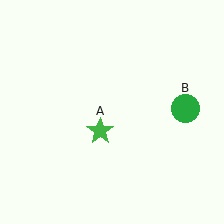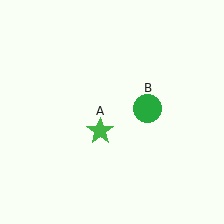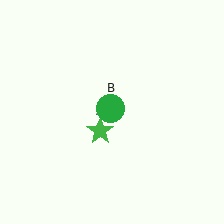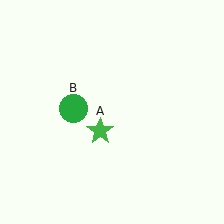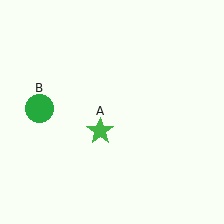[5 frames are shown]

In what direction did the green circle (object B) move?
The green circle (object B) moved left.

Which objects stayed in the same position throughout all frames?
Green star (object A) remained stationary.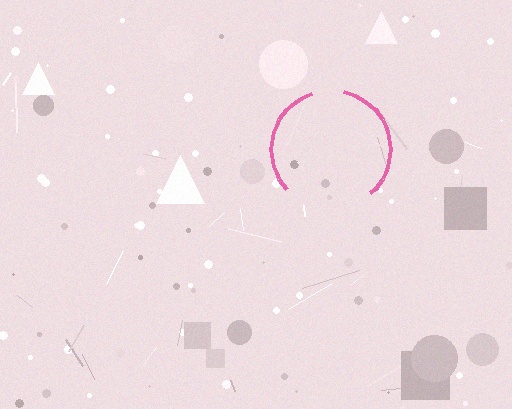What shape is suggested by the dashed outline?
The dashed outline suggests a circle.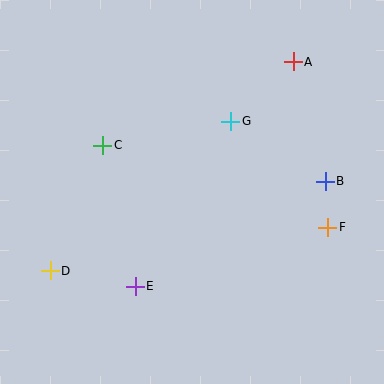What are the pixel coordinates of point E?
Point E is at (135, 286).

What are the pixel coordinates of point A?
Point A is at (293, 62).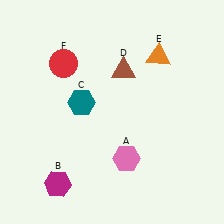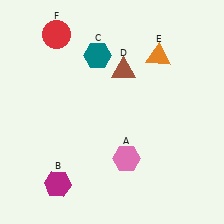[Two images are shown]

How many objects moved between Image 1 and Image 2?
2 objects moved between the two images.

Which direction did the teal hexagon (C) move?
The teal hexagon (C) moved up.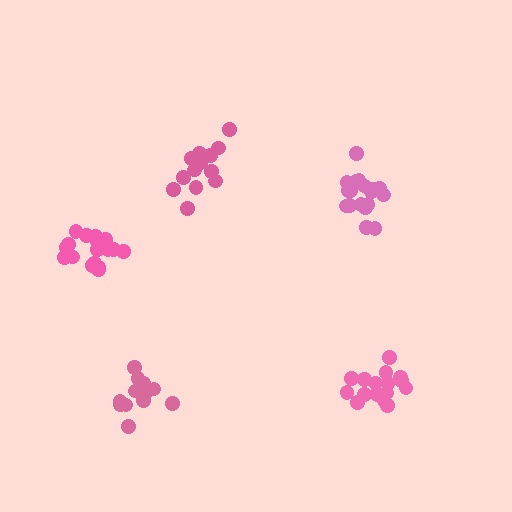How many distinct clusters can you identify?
There are 5 distinct clusters.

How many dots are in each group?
Group 1: 13 dots, Group 2: 17 dots, Group 3: 18 dots, Group 4: 15 dots, Group 5: 17 dots (80 total).